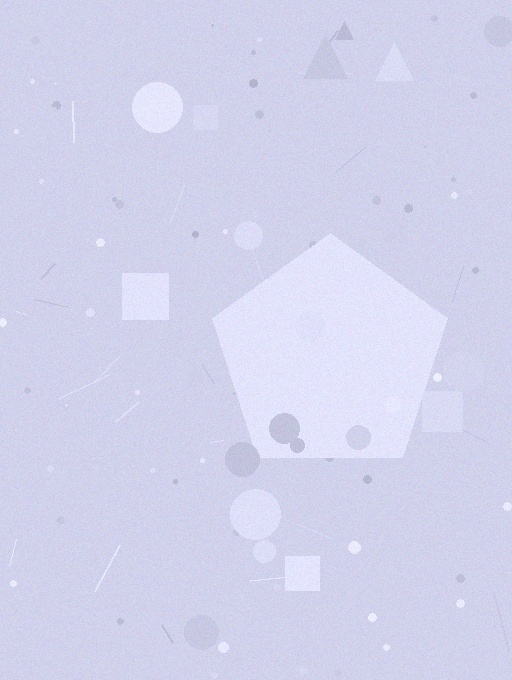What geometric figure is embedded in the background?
A pentagon is embedded in the background.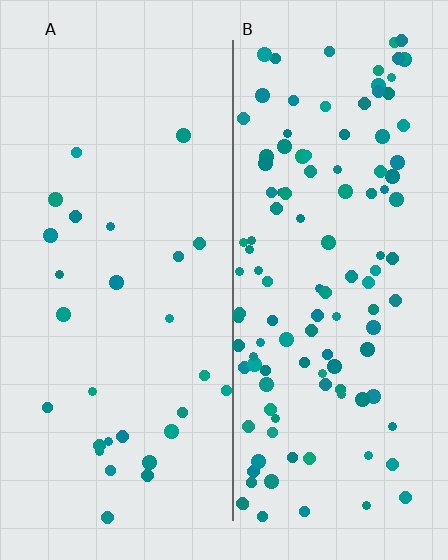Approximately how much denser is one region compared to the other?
Approximately 4.3× — region B over region A.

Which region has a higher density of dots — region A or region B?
B (the right).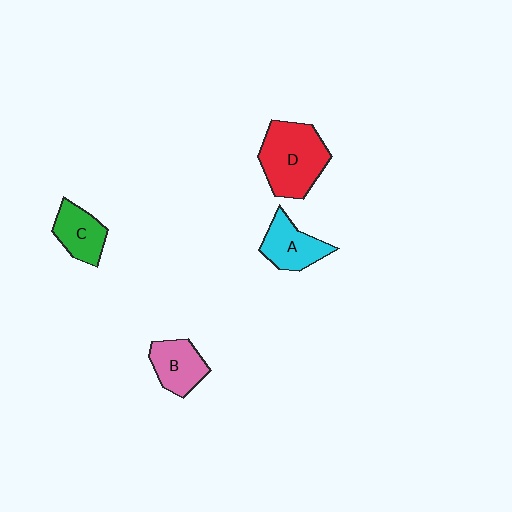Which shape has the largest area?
Shape D (red).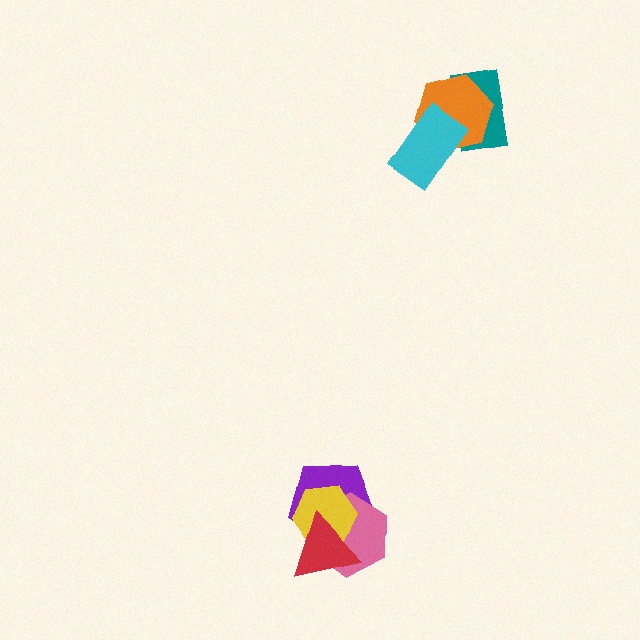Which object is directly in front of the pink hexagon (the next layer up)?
The yellow hexagon is directly in front of the pink hexagon.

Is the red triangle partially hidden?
No, no other shape covers it.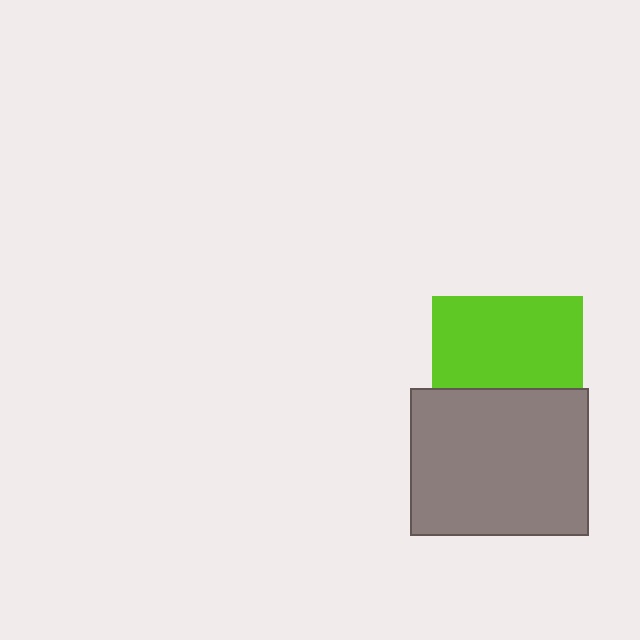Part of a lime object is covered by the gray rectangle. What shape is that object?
It is a square.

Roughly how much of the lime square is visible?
About half of it is visible (roughly 61%).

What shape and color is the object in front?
The object in front is a gray rectangle.